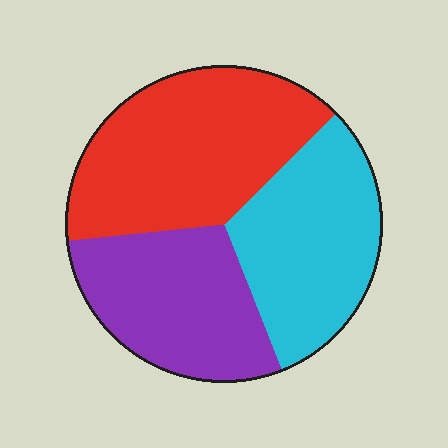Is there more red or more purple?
Red.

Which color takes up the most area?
Red, at roughly 40%.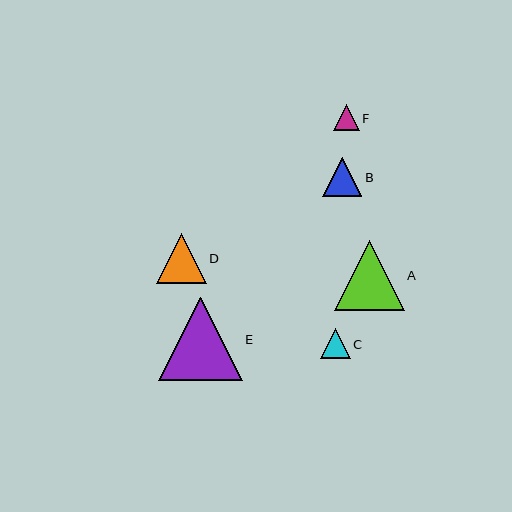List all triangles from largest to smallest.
From largest to smallest: E, A, D, B, C, F.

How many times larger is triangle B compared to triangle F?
Triangle B is approximately 1.5 times the size of triangle F.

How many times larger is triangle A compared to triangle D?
Triangle A is approximately 1.4 times the size of triangle D.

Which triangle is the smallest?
Triangle F is the smallest with a size of approximately 26 pixels.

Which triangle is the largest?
Triangle E is the largest with a size of approximately 83 pixels.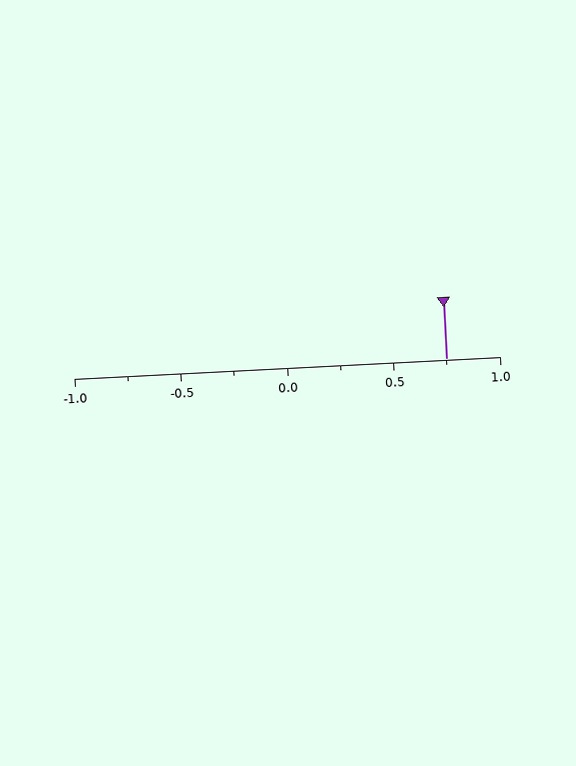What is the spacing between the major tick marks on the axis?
The major ticks are spaced 0.5 apart.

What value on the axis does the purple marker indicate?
The marker indicates approximately 0.75.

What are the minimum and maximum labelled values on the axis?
The axis runs from -1.0 to 1.0.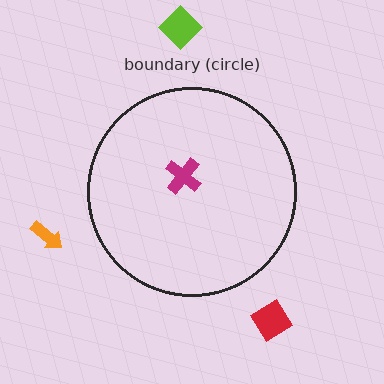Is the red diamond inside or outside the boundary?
Outside.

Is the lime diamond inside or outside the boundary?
Outside.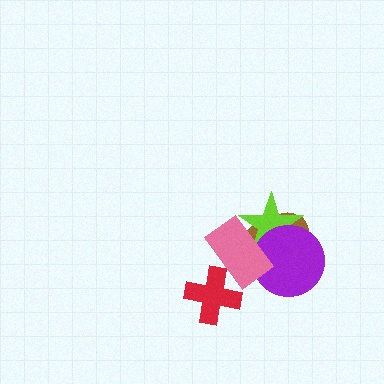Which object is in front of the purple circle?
The pink rectangle is in front of the purple circle.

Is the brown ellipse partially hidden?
Yes, it is partially covered by another shape.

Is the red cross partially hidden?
No, no other shape covers it.